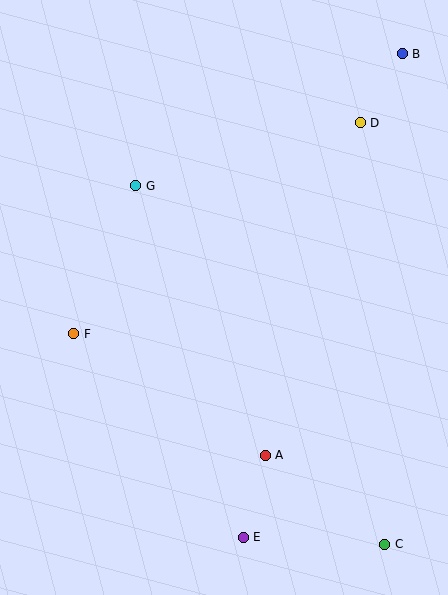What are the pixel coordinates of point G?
Point G is at (136, 186).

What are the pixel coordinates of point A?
Point A is at (265, 455).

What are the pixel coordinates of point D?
Point D is at (360, 123).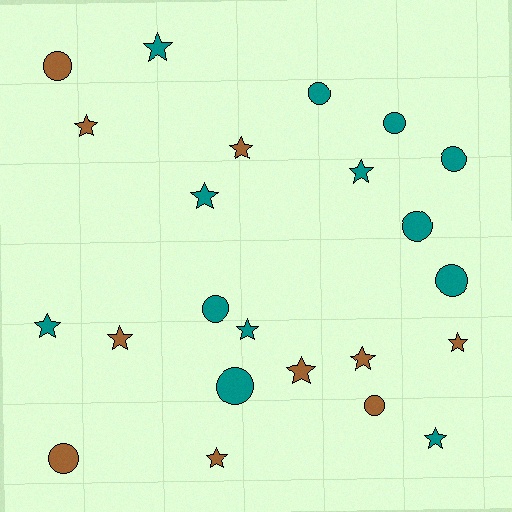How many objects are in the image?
There are 23 objects.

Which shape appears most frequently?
Star, with 13 objects.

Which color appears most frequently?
Teal, with 13 objects.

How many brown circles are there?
There are 3 brown circles.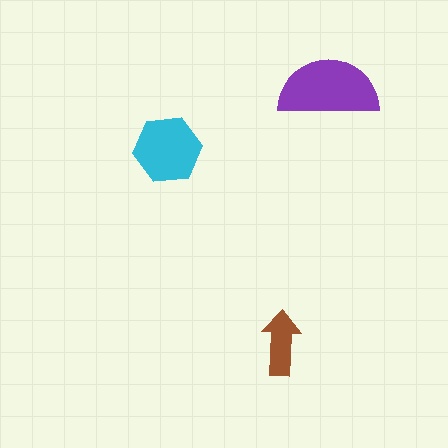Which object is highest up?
The purple semicircle is topmost.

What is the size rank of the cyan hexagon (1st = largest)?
2nd.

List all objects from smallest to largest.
The brown arrow, the cyan hexagon, the purple semicircle.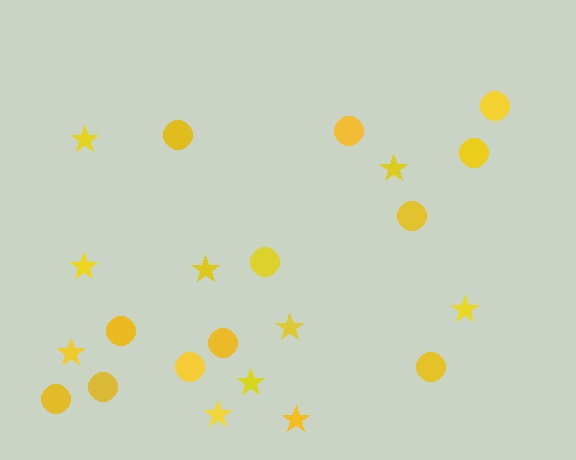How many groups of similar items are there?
There are 2 groups: one group of stars (10) and one group of circles (12).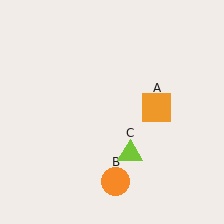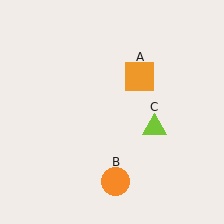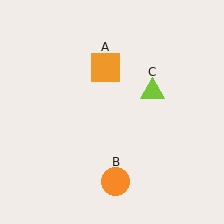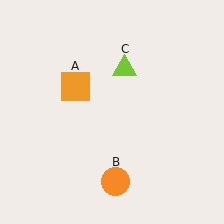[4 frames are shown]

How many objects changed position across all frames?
2 objects changed position: orange square (object A), lime triangle (object C).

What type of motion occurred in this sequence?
The orange square (object A), lime triangle (object C) rotated counterclockwise around the center of the scene.